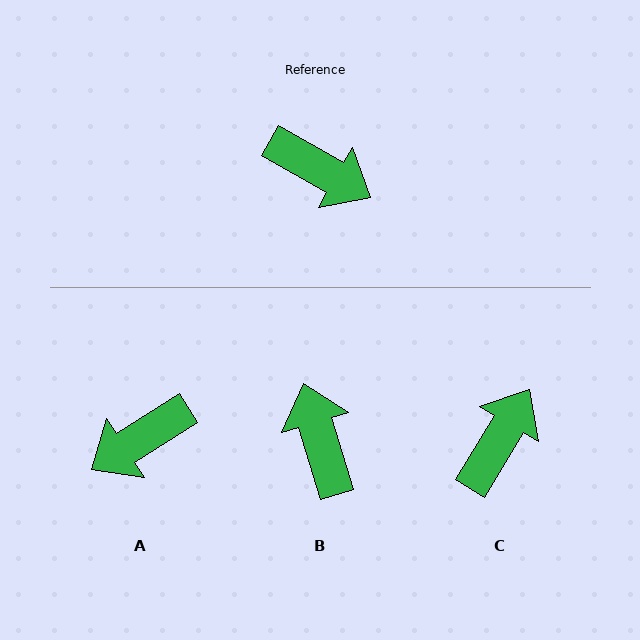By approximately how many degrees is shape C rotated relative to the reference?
Approximately 88 degrees counter-clockwise.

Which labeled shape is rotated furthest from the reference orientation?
B, about 136 degrees away.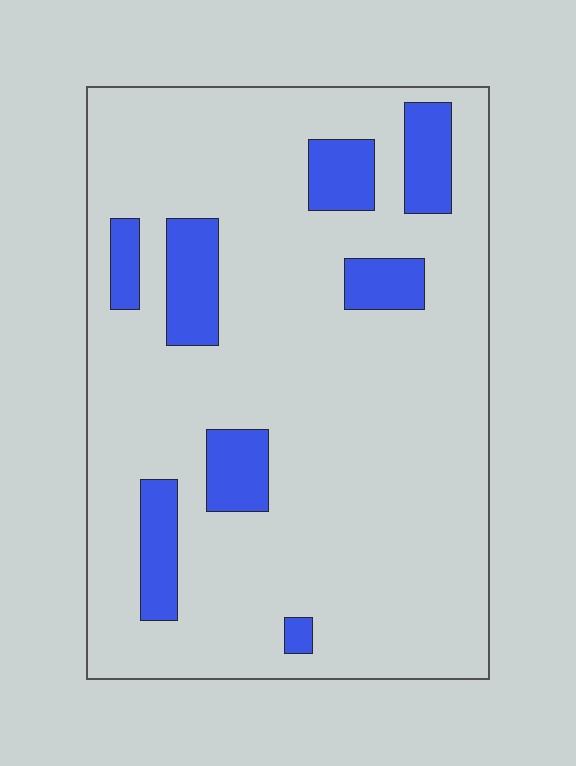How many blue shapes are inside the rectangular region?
8.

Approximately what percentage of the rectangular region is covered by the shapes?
Approximately 15%.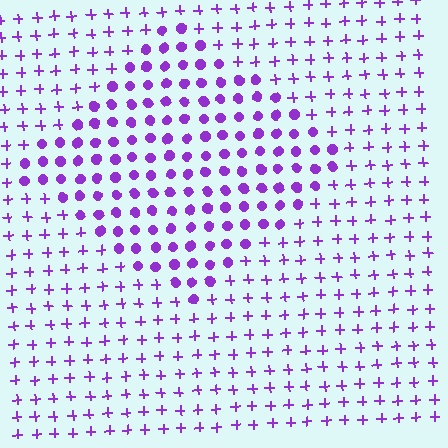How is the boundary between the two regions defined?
The boundary is defined by a change in element shape: circles inside vs. plus signs outside. All elements share the same color and spacing.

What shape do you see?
I see a diamond.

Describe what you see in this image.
The image is filled with small purple elements arranged in a uniform grid. A diamond-shaped region contains circles, while the surrounding area contains plus signs. The boundary is defined purely by the change in element shape.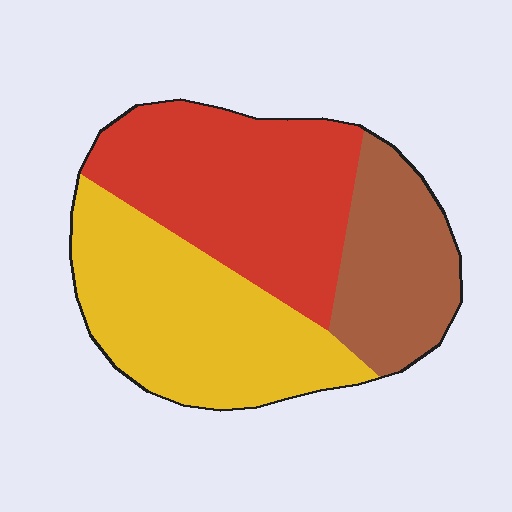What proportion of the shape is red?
Red covers 39% of the shape.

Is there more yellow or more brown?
Yellow.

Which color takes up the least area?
Brown, at roughly 25%.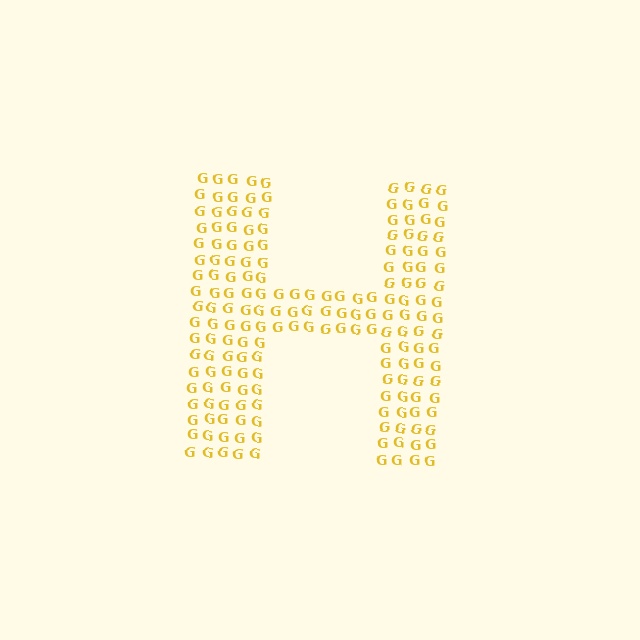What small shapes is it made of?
It is made of small letter G's.